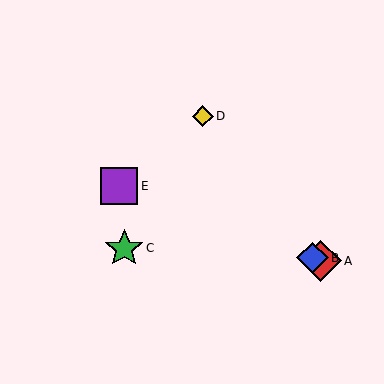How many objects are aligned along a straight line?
3 objects (A, B, E) are aligned along a straight line.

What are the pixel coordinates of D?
Object D is at (203, 116).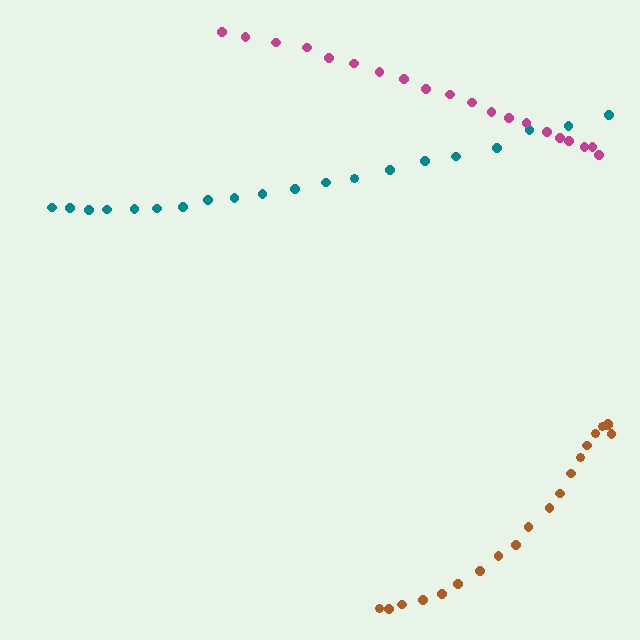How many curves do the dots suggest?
There are 3 distinct paths.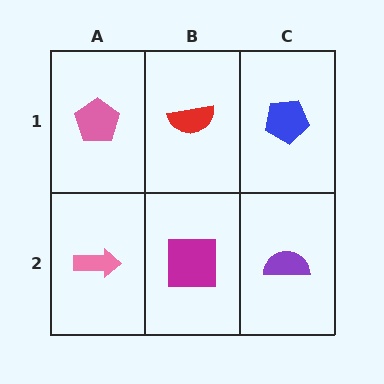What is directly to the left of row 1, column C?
A red semicircle.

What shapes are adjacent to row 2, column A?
A pink pentagon (row 1, column A), a magenta square (row 2, column B).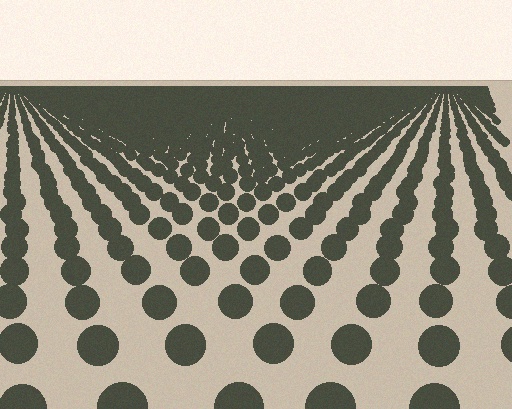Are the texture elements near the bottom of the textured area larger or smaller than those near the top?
Larger. Near the bottom, elements are closer to the viewer and appear at a bigger on-screen size.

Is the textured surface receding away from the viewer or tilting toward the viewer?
The surface is receding away from the viewer. Texture elements get smaller and denser toward the top.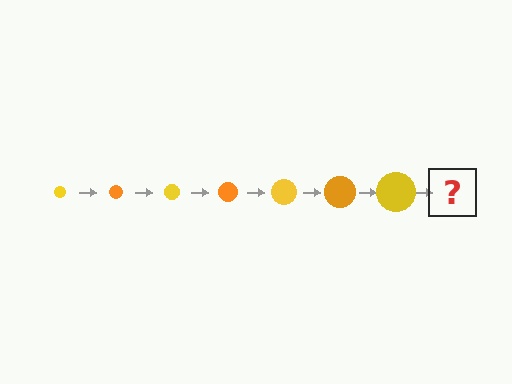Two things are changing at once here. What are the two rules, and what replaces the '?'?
The two rules are that the circle grows larger each step and the color cycles through yellow and orange. The '?' should be an orange circle, larger than the previous one.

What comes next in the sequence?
The next element should be an orange circle, larger than the previous one.